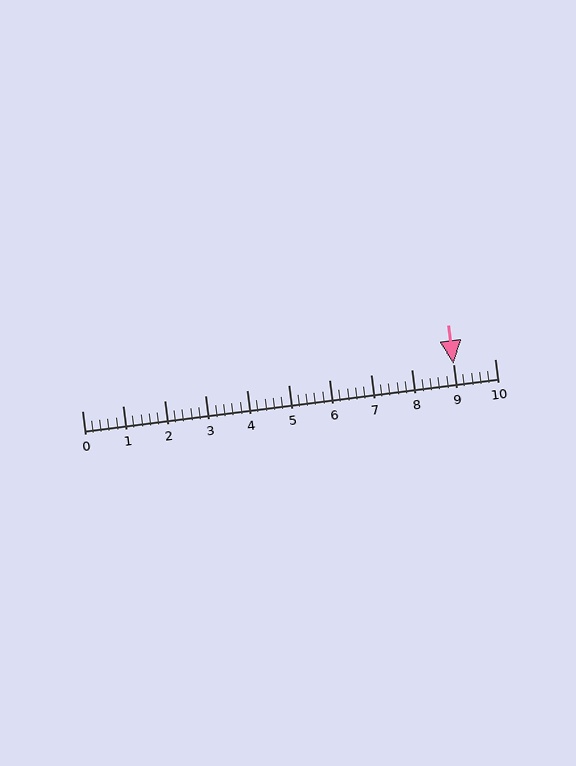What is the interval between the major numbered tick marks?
The major tick marks are spaced 1 units apart.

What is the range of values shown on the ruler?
The ruler shows values from 0 to 10.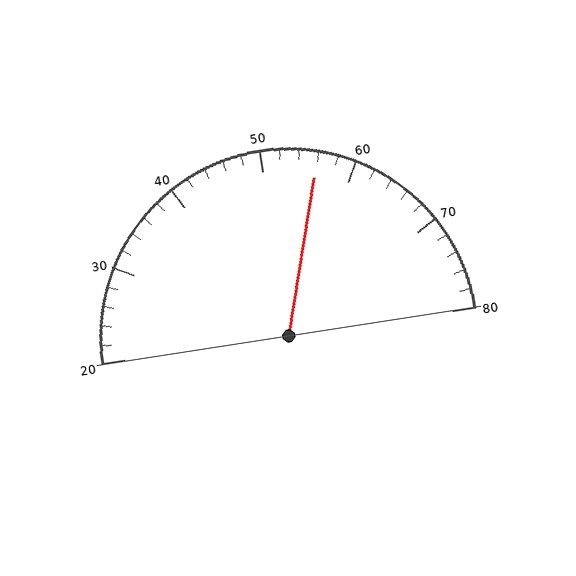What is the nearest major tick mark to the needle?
The nearest major tick mark is 60.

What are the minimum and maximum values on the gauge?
The gauge ranges from 20 to 80.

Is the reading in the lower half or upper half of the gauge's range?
The reading is in the upper half of the range (20 to 80).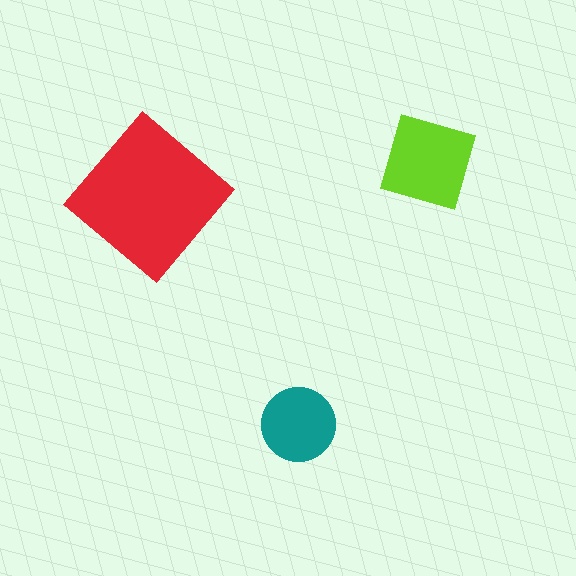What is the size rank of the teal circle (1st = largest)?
3rd.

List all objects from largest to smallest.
The red diamond, the lime diamond, the teal circle.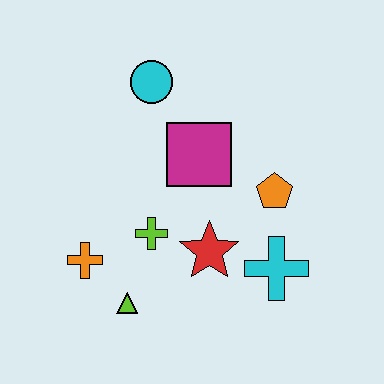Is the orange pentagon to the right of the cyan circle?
Yes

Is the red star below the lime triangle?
No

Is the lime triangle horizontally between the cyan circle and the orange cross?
Yes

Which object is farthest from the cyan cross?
The cyan circle is farthest from the cyan cross.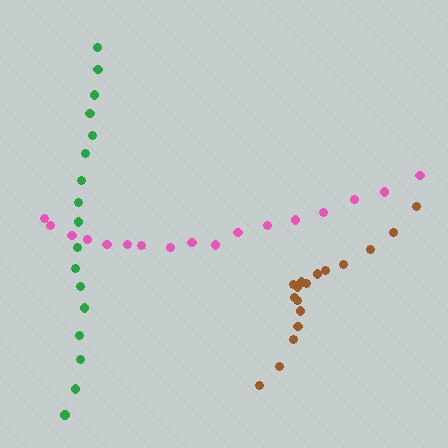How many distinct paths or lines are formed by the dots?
There are 3 distinct paths.